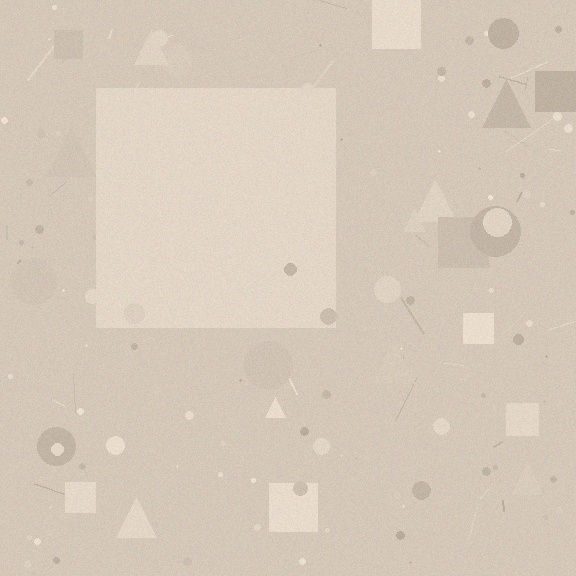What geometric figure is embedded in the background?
A square is embedded in the background.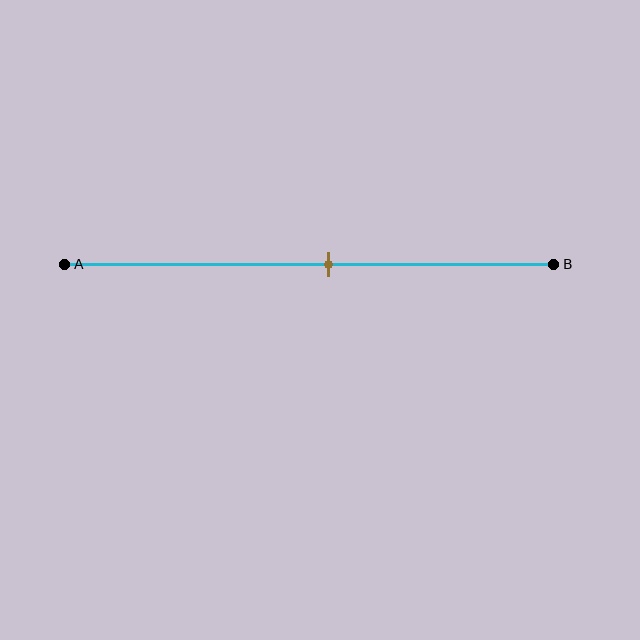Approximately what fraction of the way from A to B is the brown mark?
The brown mark is approximately 55% of the way from A to B.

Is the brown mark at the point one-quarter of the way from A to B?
No, the mark is at about 55% from A, not at the 25% one-quarter point.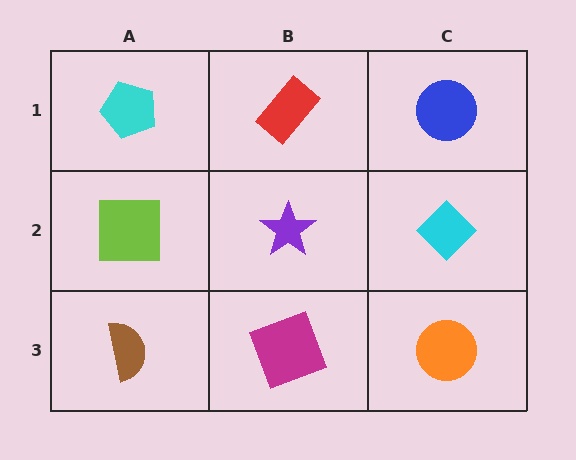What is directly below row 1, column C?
A cyan diamond.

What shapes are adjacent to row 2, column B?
A red rectangle (row 1, column B), a magenta square (row 3, column B), a lime square (row 2, column A), a cyan diamond (row 2, column C).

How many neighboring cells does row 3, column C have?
2.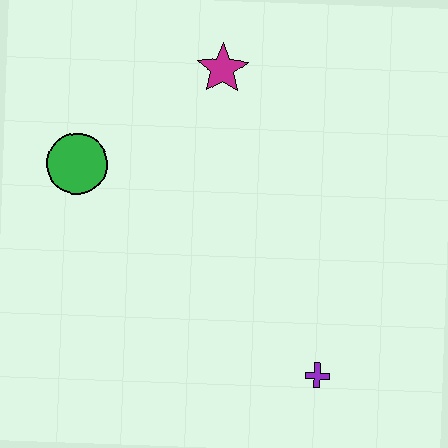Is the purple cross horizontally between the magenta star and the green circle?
No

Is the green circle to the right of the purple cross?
No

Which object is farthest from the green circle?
The purple cross is farthest from the green circle.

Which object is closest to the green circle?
The magenta star is closest to the green circle.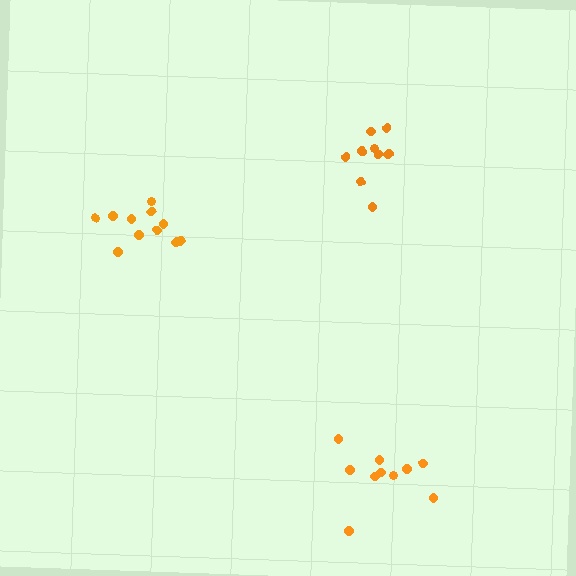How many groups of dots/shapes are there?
There are 3 groups.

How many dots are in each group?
Group 1: 10 dots, Group 2: 9 dots, Group 3: 11 dots (30 total).